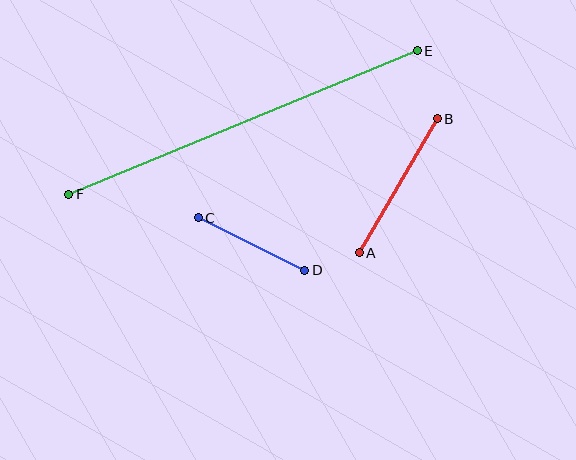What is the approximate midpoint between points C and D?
The midpoint is at approximately (251, 244) pixels.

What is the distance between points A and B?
The distance is approximately 155 pixels.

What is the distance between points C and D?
The distance is approximately 119 pixels.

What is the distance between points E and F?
The distance is approximately 377 pixels.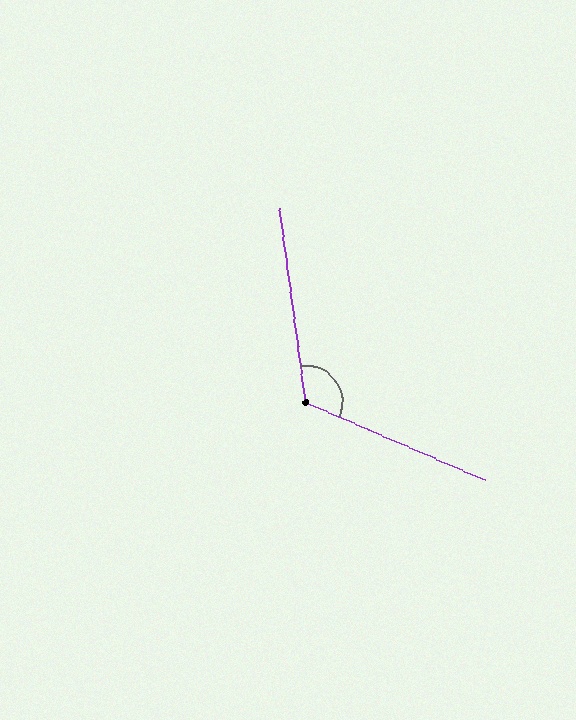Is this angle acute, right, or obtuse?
It is obtuse.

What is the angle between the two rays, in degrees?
Approximately 121 degrees.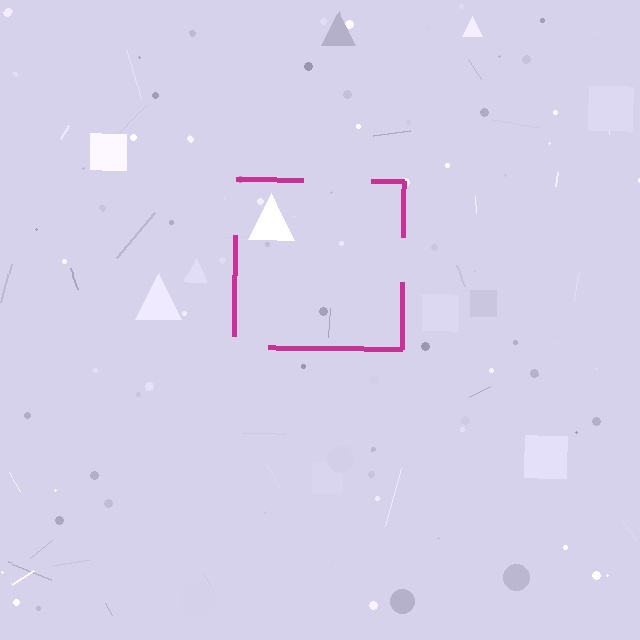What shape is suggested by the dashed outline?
The dashed outline suggests a square.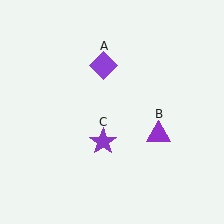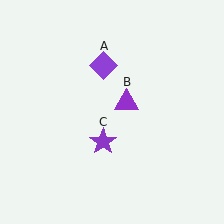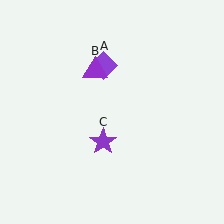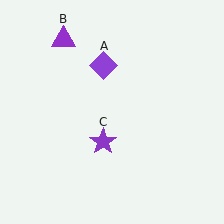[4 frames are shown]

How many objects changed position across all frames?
1 object changed position: purple triangle (object B).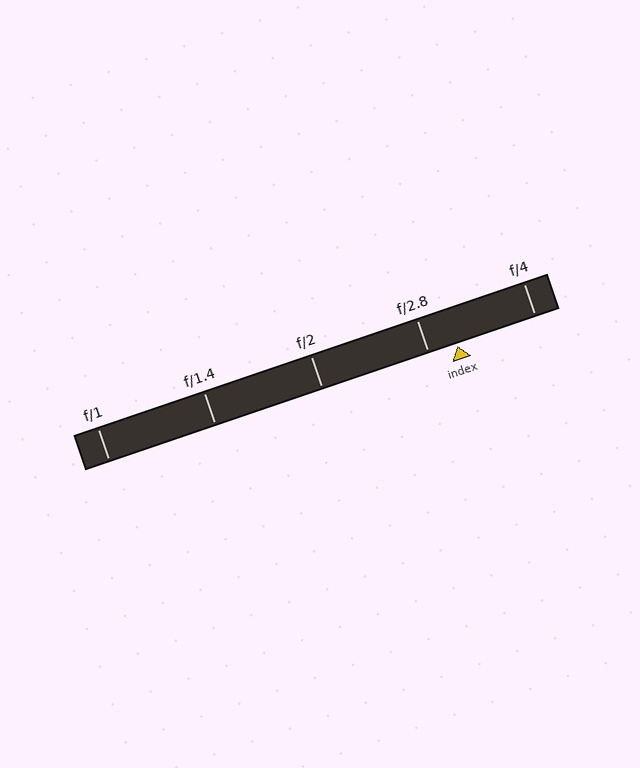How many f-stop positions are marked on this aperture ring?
There are 5 f-stop positions marked.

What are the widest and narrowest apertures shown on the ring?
The widest aperture shown is f/1 and the narrowest is f/4.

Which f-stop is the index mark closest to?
The index mark is closest to f/2.8.